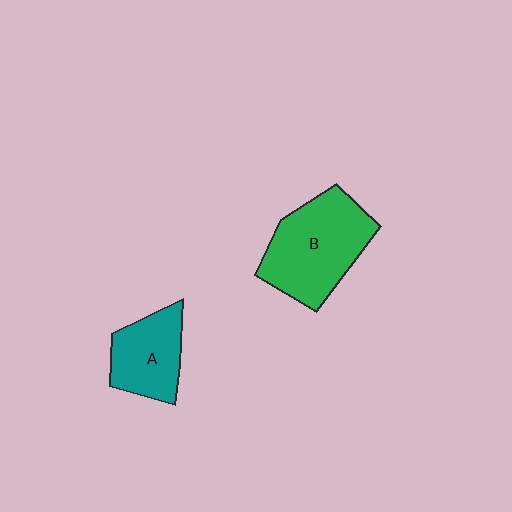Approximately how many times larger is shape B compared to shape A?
Approximately 1.6 times.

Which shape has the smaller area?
Shape A (teal).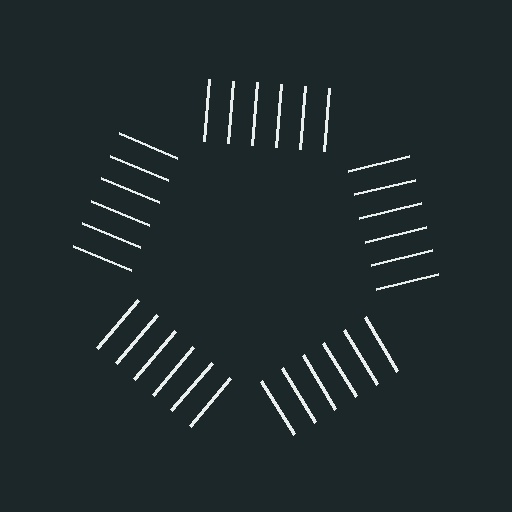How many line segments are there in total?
30 — 6 along each of the 5 edges.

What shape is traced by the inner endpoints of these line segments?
An illusory pentagon — the line segments terminate on its edges but no continuous stroke is drawn.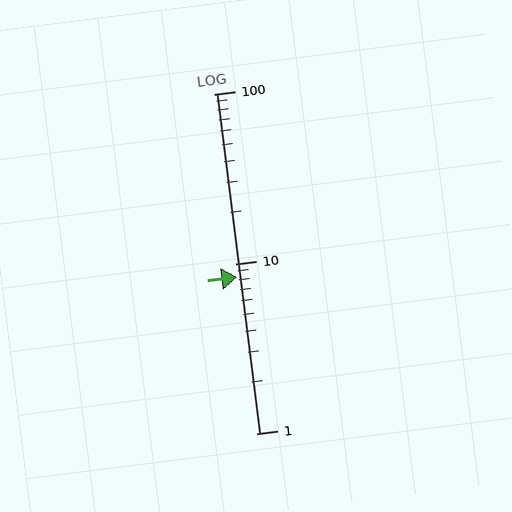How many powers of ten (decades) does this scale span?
The scale spans 2 decades, from 1 to 100.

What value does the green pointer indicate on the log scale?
The pointer indicates approximately 8.3.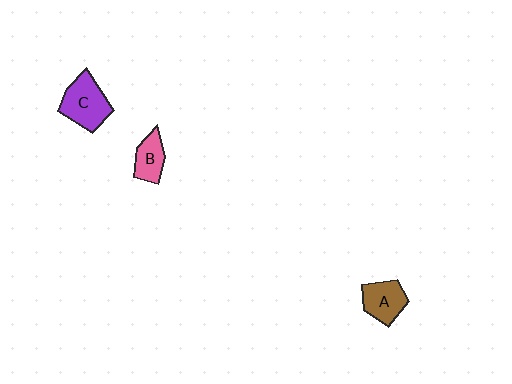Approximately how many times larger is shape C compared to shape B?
Approximately 1.6 times.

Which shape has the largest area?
Shape C (purple).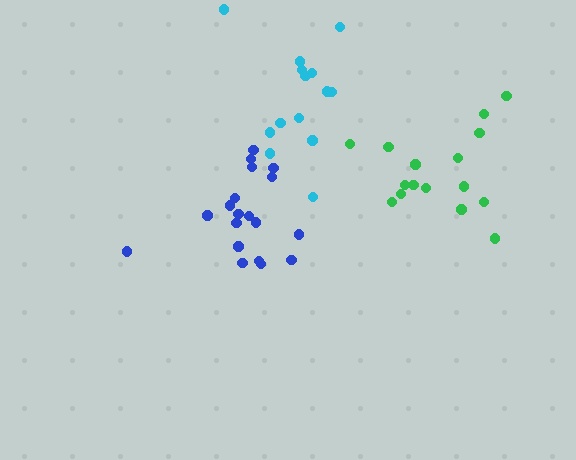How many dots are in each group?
Group 1: 19 dots, Group 2: 16 dots, Group 3: 14 dots (49 total).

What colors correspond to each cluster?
The clusters are colored: blue, green, cyan.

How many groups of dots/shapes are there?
There are 3 groups.